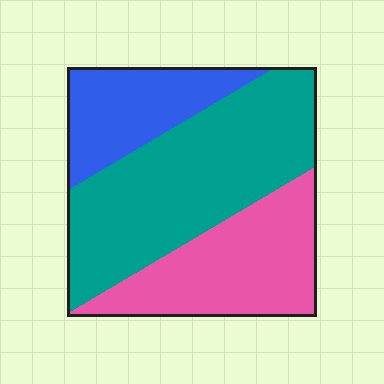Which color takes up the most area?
Teal, at roughly 50%.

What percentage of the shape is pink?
Pink covers roughly 30% of the shape.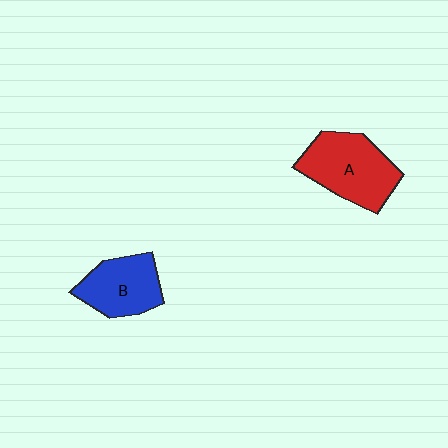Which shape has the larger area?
Shape A (red).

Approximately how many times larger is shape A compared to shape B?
Approximately 1.3 times.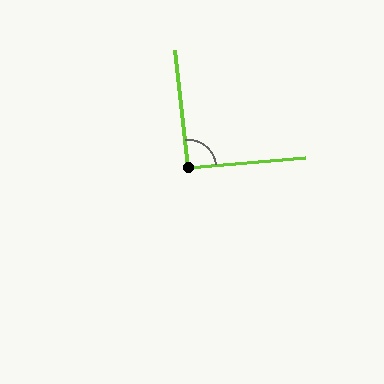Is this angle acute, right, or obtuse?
It is approximately a right angle.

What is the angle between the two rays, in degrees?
Approximately 92 degrees.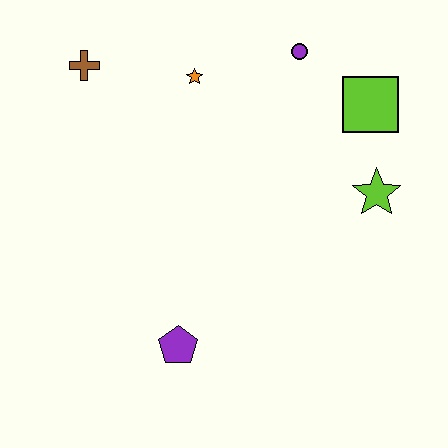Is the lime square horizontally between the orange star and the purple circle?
No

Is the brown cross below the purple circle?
Yes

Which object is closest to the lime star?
The lime square is closest to the lime star.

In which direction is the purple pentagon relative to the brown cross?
The purple pentagon is below the brown cross.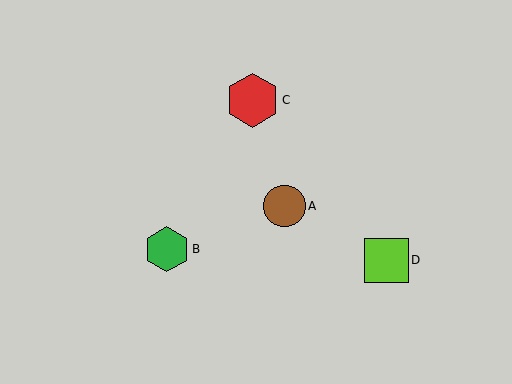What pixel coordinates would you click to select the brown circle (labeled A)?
Click at (284, 206) to select the brown circle A.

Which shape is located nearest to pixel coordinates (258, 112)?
The red hexagon (labeled C) at (252, 100) is nearest to that location.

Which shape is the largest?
The red hexagon (labeled C) is the largest.